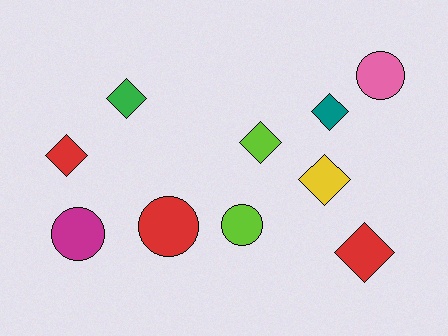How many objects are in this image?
There are 10 objects.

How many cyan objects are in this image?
There are no cyan objects.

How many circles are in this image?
There are 4 circles.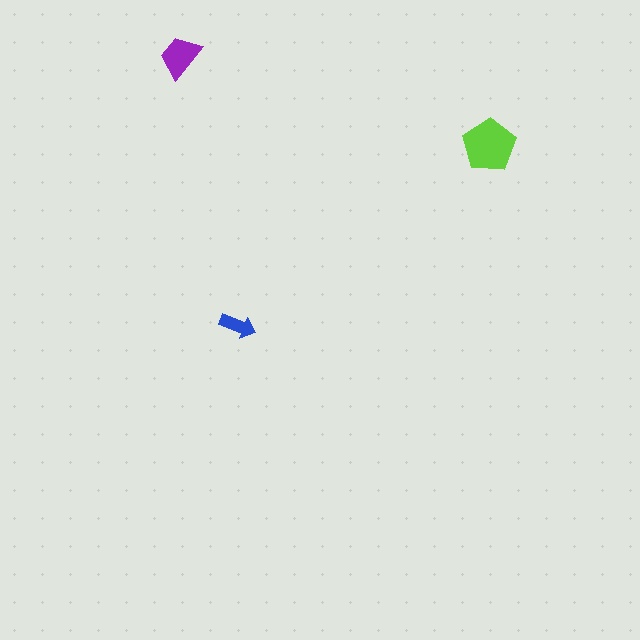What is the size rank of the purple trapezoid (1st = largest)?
2nd.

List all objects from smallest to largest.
The blue arrow, the purple trapezoid, the lime pentagon.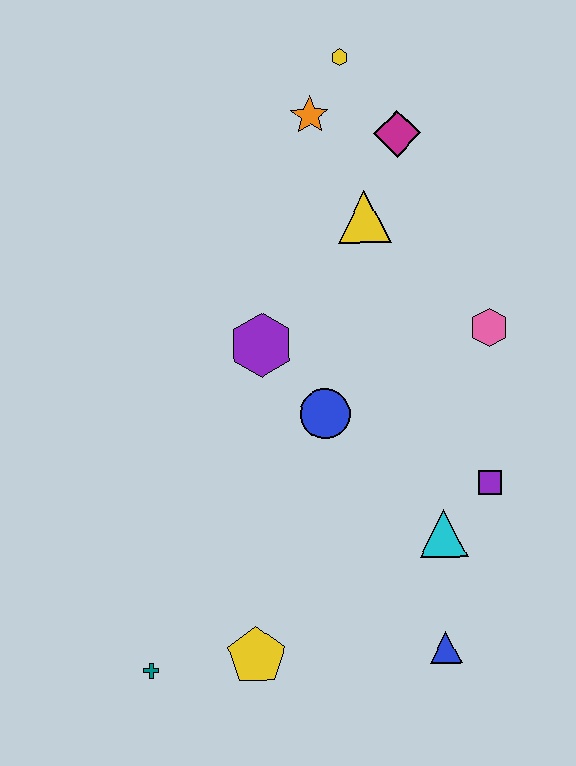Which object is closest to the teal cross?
The yellow pentagon is closest to the teal cross.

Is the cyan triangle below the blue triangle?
No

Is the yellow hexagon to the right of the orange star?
Yes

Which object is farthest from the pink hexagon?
The teal cross is farthest from the pink hexagon.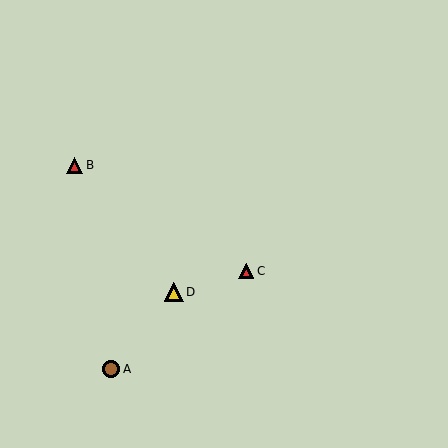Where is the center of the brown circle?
The center of the brown circle is at (111, 369).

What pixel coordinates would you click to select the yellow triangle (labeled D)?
Click at (174, 292) to select the yellow triangle D.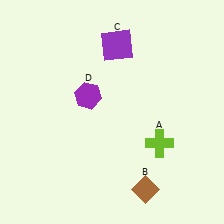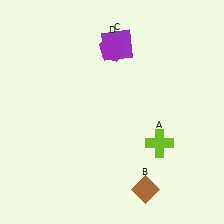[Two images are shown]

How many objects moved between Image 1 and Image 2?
1 object moved between the two images.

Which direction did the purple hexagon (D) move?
The purple hexagon (D) moved up.